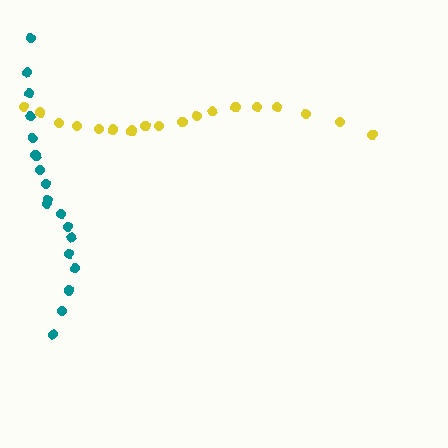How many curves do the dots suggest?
There are 2 distinct paths.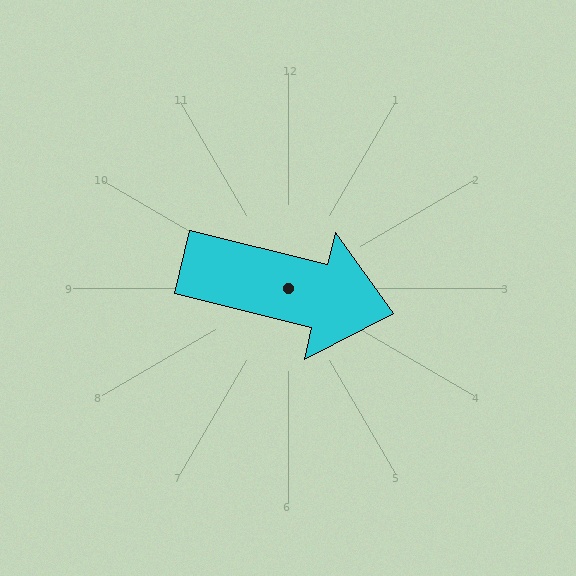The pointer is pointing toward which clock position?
Roughly 3 o'clock.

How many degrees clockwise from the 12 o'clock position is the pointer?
Approximately 104 degrees.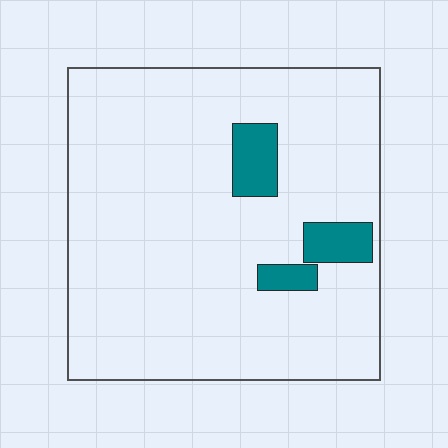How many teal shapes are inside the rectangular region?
3.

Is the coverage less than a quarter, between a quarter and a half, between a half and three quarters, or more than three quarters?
Less than a quarter.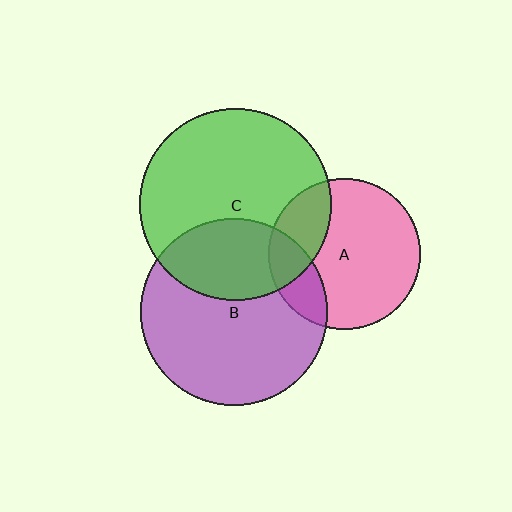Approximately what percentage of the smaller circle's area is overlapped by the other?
Approximately 25%.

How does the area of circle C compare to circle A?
Approximately 1.6 times.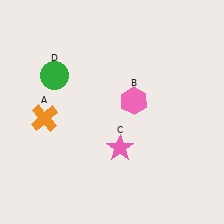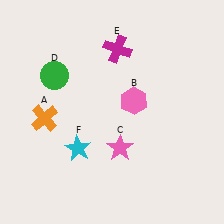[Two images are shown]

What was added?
A magenta cross (E), a cyan star (F) were added in Image 2.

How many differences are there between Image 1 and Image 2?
There are 2 differences between the two images.